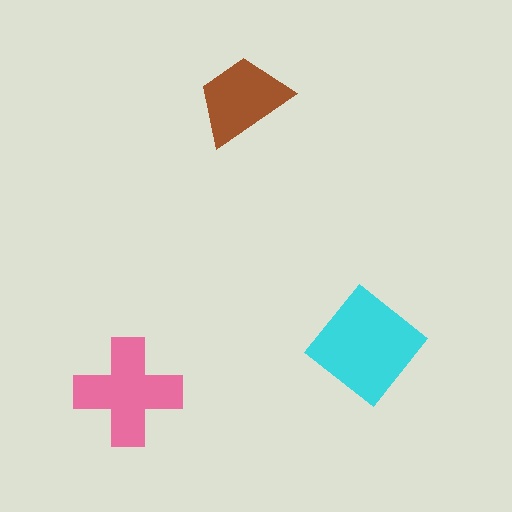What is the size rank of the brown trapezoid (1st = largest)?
3rd.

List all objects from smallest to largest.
The brown trapezoid, the pink cross, the cyan diamond.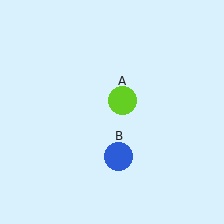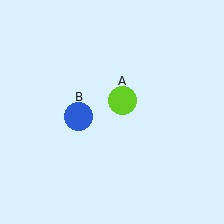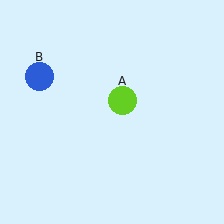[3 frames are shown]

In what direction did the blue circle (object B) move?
The blue circle (object B) moved up and to the left.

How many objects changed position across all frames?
1 object changed position: blue circle (object B).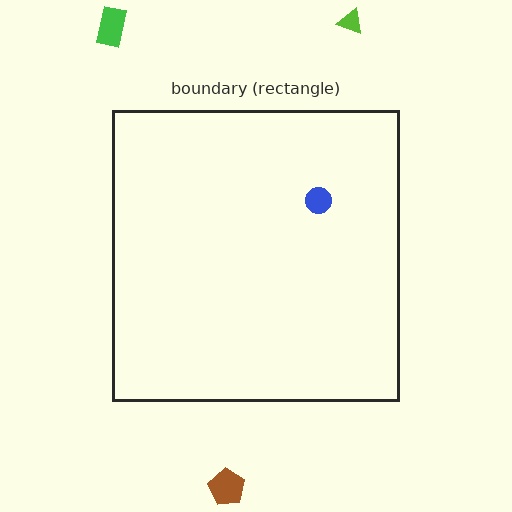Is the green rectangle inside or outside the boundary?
Outside.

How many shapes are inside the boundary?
1 inside, 3 outside.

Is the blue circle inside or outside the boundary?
Inside.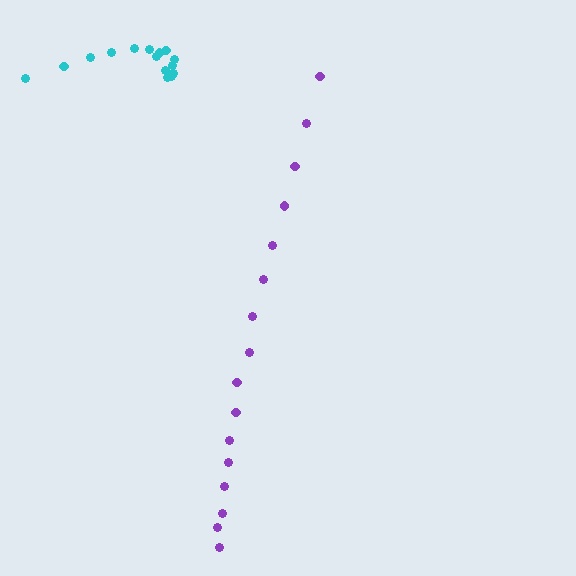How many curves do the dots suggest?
There are 2 distinct paths.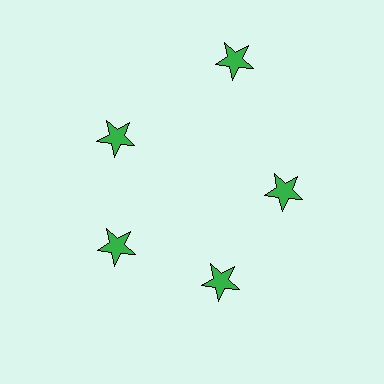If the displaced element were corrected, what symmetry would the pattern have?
It would have 5-fold rotational symmetry — the pattern would map onto itself every 72 degrees.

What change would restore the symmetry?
The symmetry would be restored by moving it inward, back onto the ring so that all 5 stars sit at equal angles and equal distance from the center.